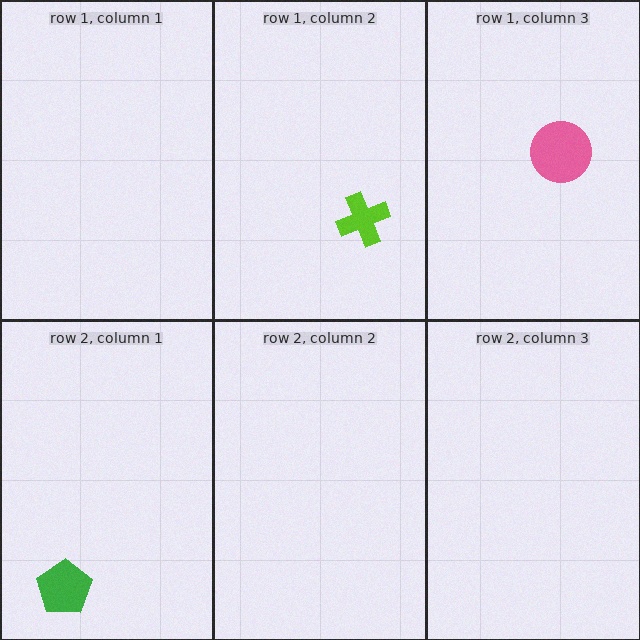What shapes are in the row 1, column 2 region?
The lime cross.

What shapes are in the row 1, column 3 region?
The pink circle.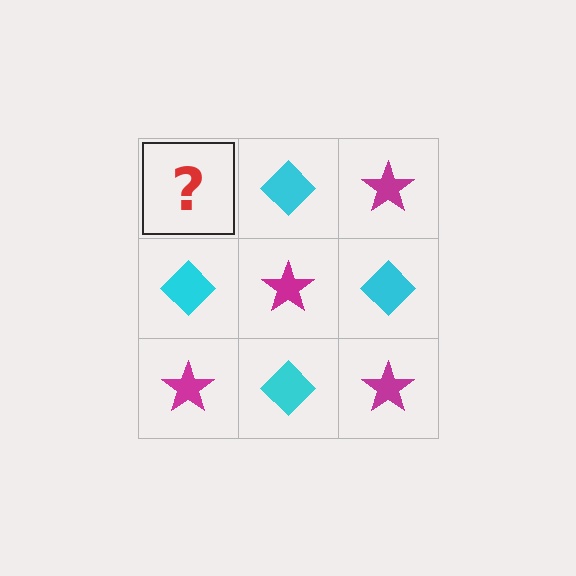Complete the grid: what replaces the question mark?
The question mark should be replaced with a magenta star.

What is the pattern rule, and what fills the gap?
The rule is that it alternates magenta star and cyan diamond in a checkerboard pattern. The gap should be filled with a magenta star.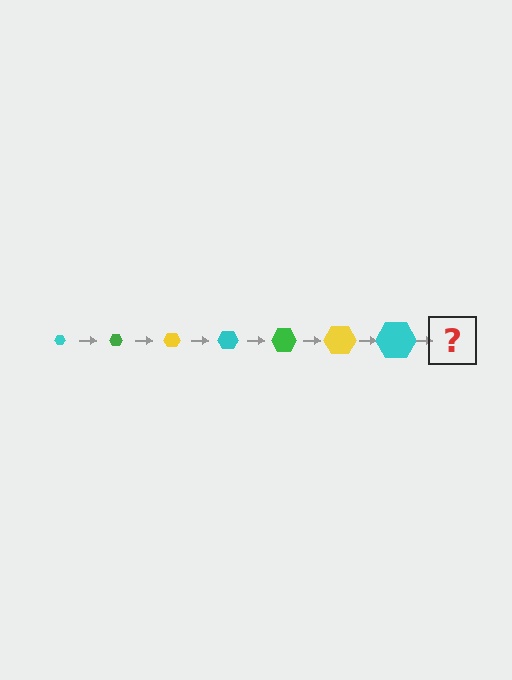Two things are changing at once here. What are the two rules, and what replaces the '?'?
The two rules are that the hexagon grows larger each step and the color cycles through cyan, green, and yellow. The '?' should be a green hexagon, larger than the previous one.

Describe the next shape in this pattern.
It should be a green hexagon, larger than the previous one.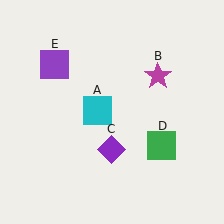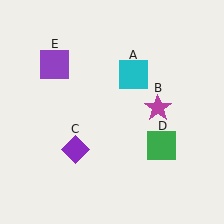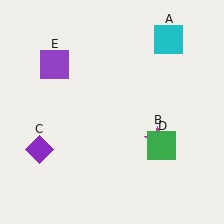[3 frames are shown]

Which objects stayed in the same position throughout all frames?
Green square (object D) and purple square (object E) remained stationary.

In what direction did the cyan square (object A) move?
The cyan square (object A) moved up and to the right.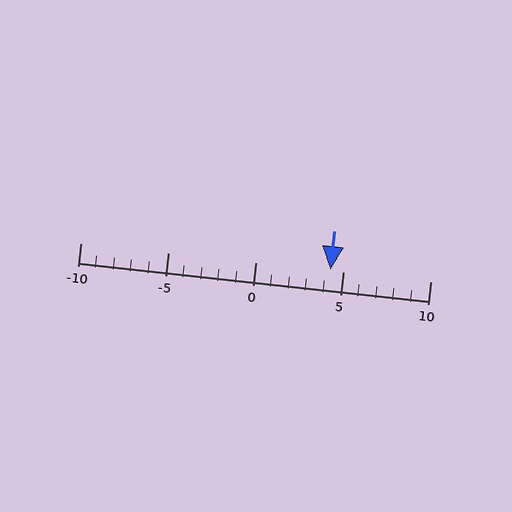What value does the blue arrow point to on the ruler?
The blue arrow points to approximately 4.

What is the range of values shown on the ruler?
The ruler shows values from -10 to 10.